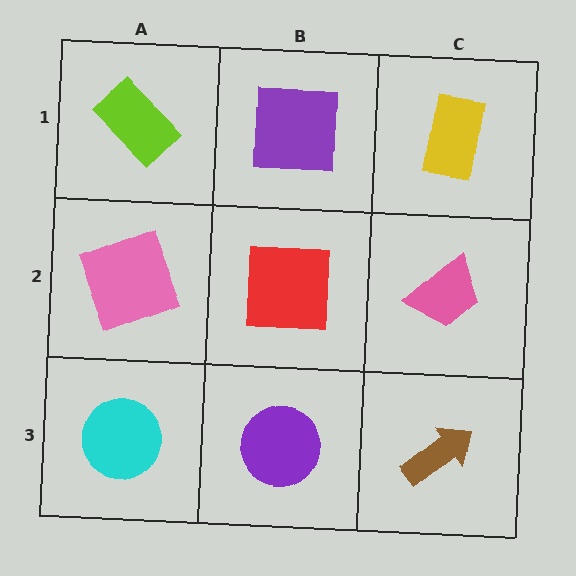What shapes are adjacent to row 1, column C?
A pink trapezoid (row 2, column C), a purple square (row 1, column B).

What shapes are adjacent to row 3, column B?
A red square (row 2, column B), a cyan circle (row 3, column A), a brown arrow (row 3, column C).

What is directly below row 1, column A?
A pink square.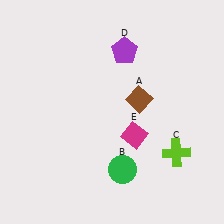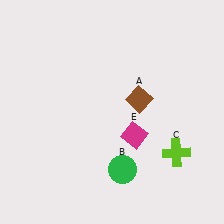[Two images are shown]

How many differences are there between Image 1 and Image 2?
There is 1 difference between the two images.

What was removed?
The purple pentagon (D) was removed in Image 2.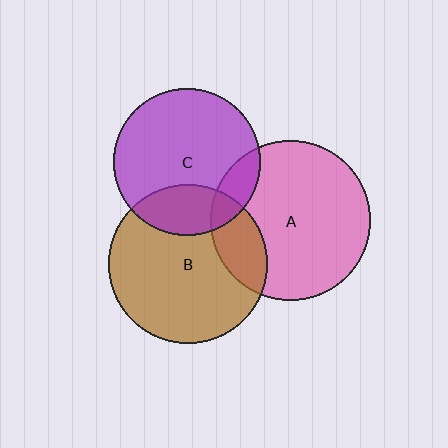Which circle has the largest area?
Circle A (pink).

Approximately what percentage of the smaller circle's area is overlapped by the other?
Approximately 20%.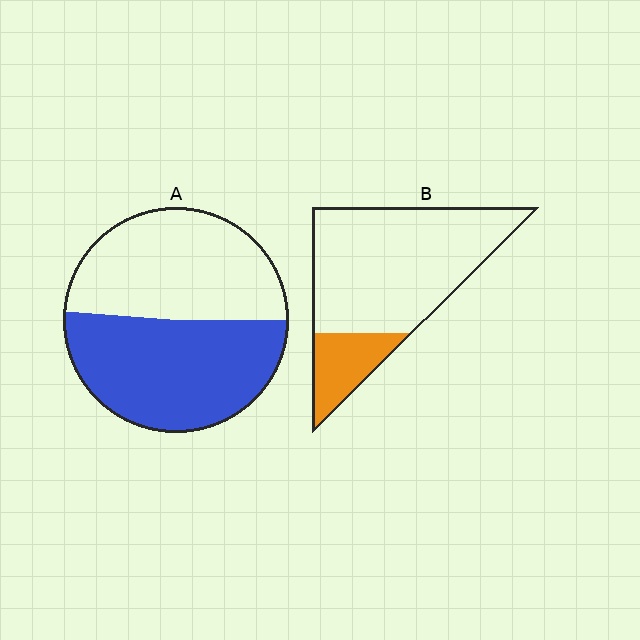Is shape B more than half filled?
No.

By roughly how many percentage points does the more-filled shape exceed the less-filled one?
By roughly 30 percentage points (A over B).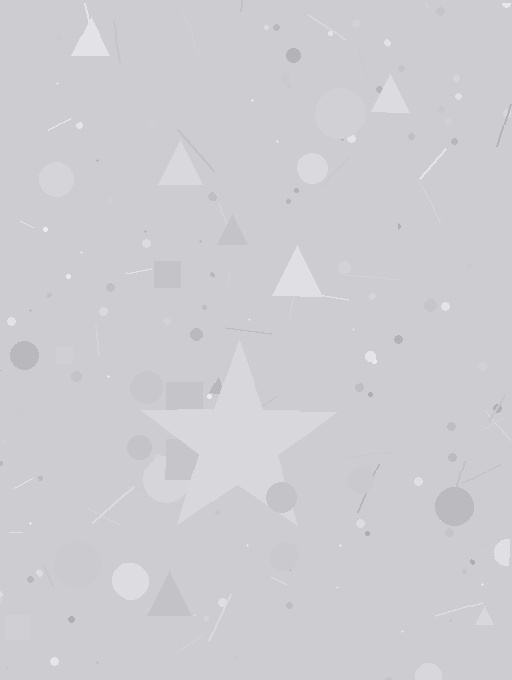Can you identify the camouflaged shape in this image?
The camouflaged shape is a star.